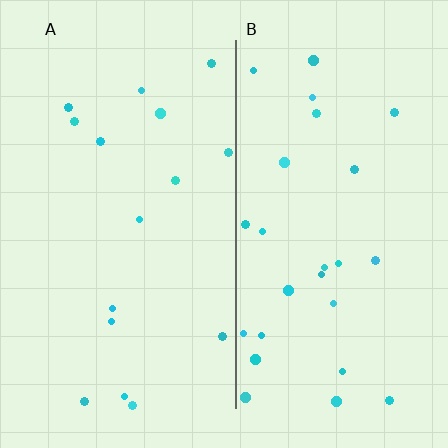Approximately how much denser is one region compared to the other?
Approximately 1.7× — region B over region A.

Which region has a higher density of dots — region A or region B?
B (the right).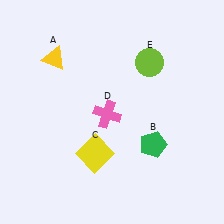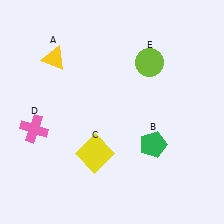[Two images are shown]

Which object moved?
The pink cross (D) moved left.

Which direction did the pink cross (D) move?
The pink cross (D) moved left.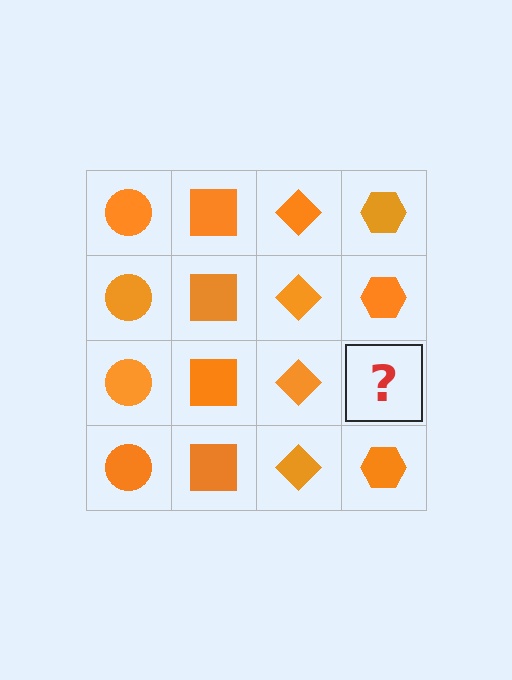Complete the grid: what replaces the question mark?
The question mark should be replaced with an orange hexagon.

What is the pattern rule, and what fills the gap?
The rule is that each column has a consistent shape. The gap should be filled with an orange hexagon.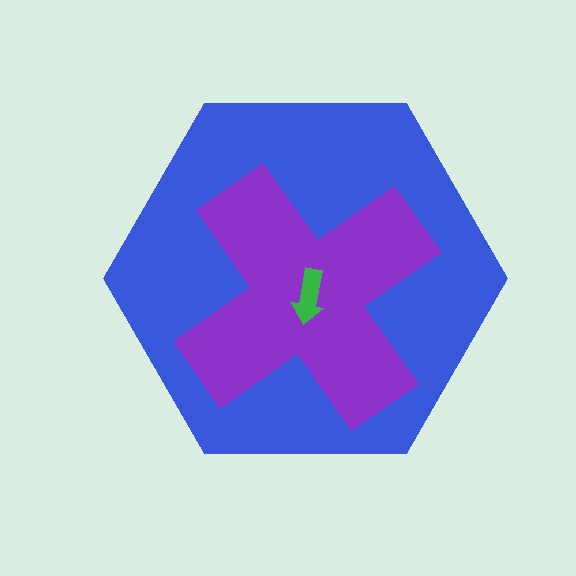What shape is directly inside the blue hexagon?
The purple cross.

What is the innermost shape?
The green arrow.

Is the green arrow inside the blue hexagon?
Yes.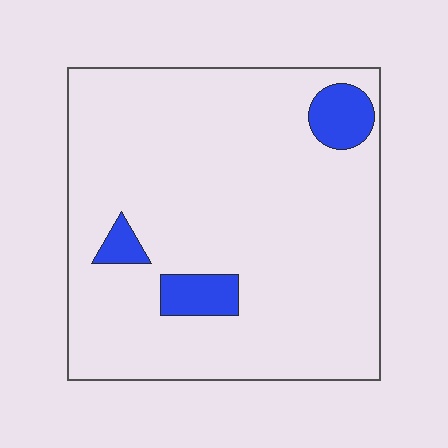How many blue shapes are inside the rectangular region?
3.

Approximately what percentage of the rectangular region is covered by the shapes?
Approximately 10%.